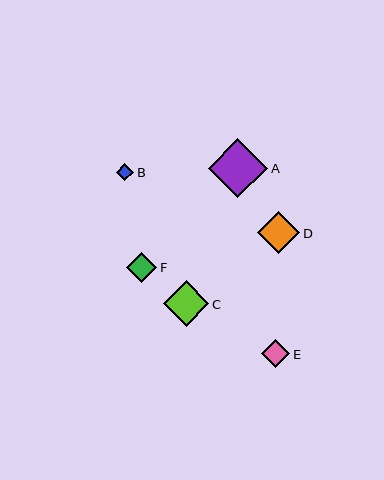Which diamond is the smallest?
Diamond B is the smallest with a size of approximately 17 pixels.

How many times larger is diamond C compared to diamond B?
Diamond C is approximately 2.6 times the size of diamond B.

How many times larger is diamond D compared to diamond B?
Diamond D is approximately 2.5 times the size of diamond B.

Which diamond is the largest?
Diamond A is the largest with a size of approximately 59 pixels.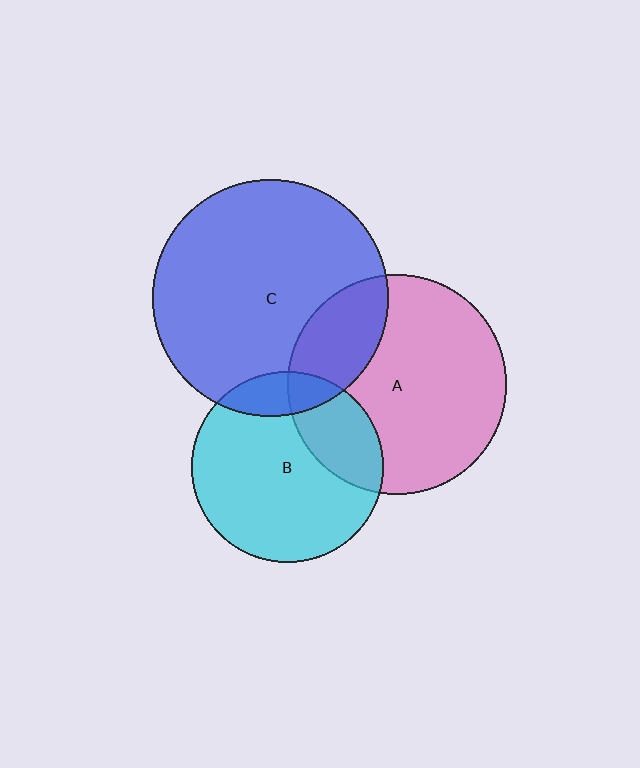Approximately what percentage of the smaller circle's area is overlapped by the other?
Approximately 25%.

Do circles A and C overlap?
Yes.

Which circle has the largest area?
Circle C (blue).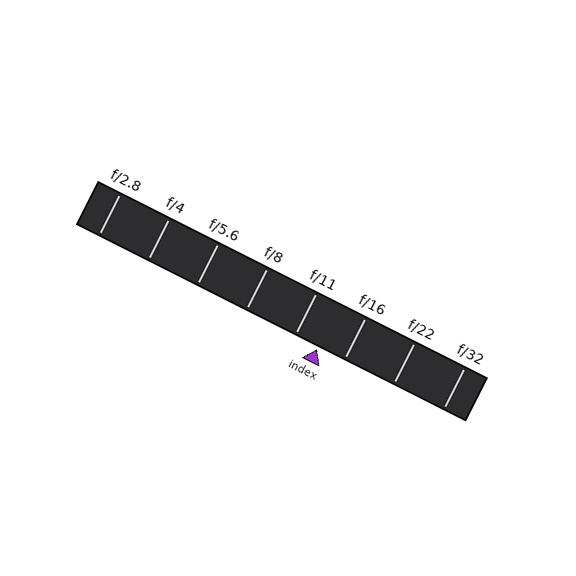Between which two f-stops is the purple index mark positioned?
The index mark is between f/11 and f/16.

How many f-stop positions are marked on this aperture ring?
There are 8 f-stop positions marked.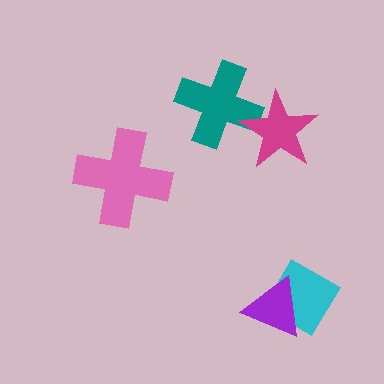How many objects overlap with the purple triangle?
1 object overlaps with the purple triangle.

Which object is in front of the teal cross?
The magenta star is in front of the teal cross.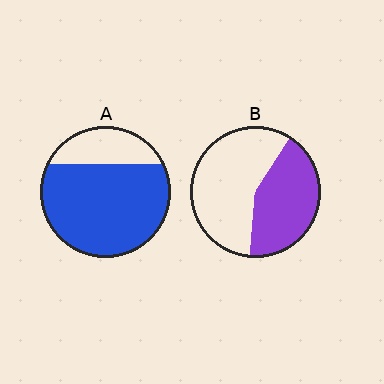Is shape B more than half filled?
No.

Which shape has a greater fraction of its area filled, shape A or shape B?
Shape A.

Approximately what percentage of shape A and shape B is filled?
A is approximately 75% and B is approximately 45%.